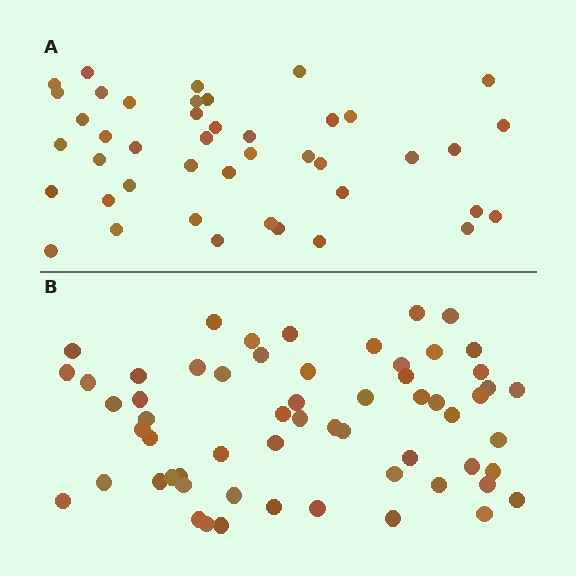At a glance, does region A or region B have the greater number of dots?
Region B (the bottom region) has more dots.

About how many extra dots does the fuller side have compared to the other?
Region B has approximately 15 more dots than region A.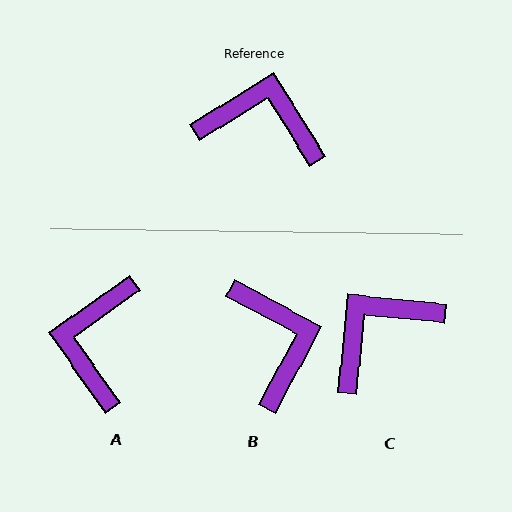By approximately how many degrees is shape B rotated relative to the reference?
Approximately 60 degrees clockwise.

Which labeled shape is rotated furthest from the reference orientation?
A, about 93 degrees away.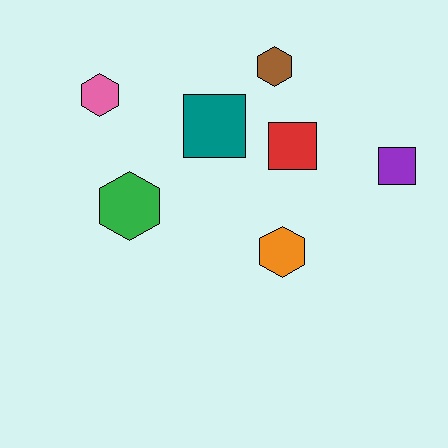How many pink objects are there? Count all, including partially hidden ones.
There is 1 pink object.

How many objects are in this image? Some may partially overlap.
There are 7 objects.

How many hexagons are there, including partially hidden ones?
There are 4 hexagons.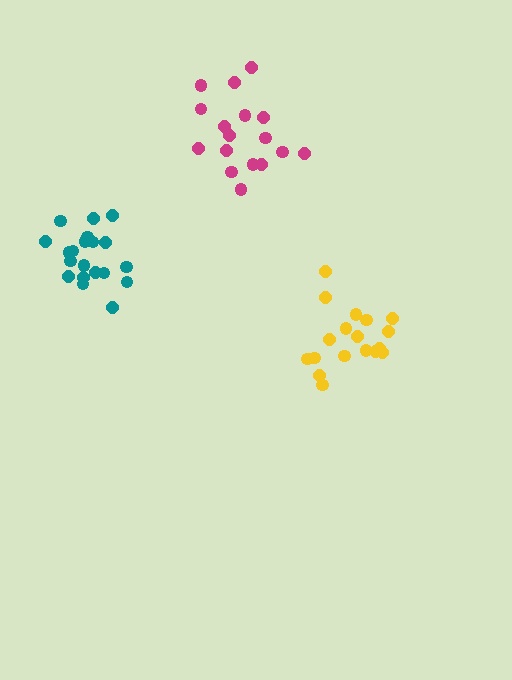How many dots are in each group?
Group 1: 20 dots, Group 2: 18 dots, Group 3: 17 dots (55 total).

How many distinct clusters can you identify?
There are 3 distinct clusters.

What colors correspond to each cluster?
The clusters are colored: teal, yellow, magenta.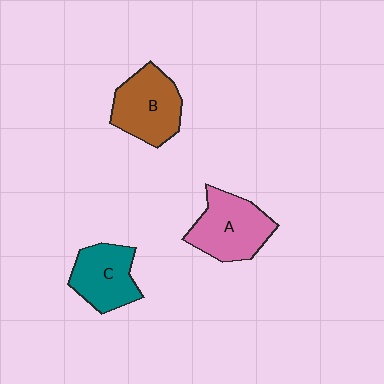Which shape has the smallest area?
Shape C (teal).